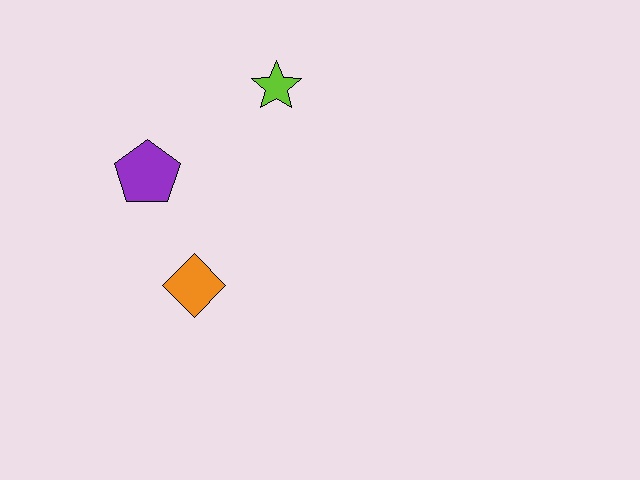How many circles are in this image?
There are no circles.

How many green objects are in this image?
There are no green objects.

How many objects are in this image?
There are 3 objects.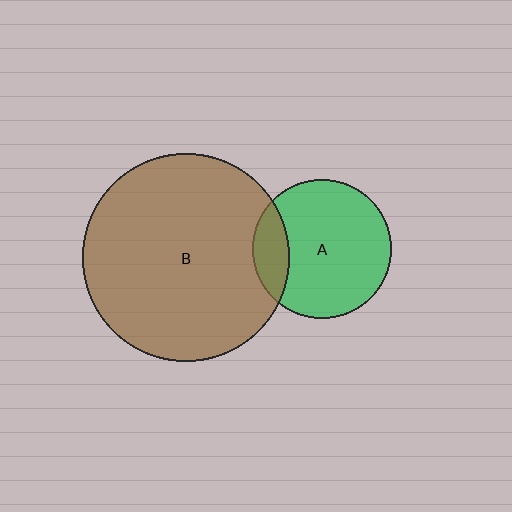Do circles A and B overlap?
Yes.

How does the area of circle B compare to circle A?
Approximately 2.3 times.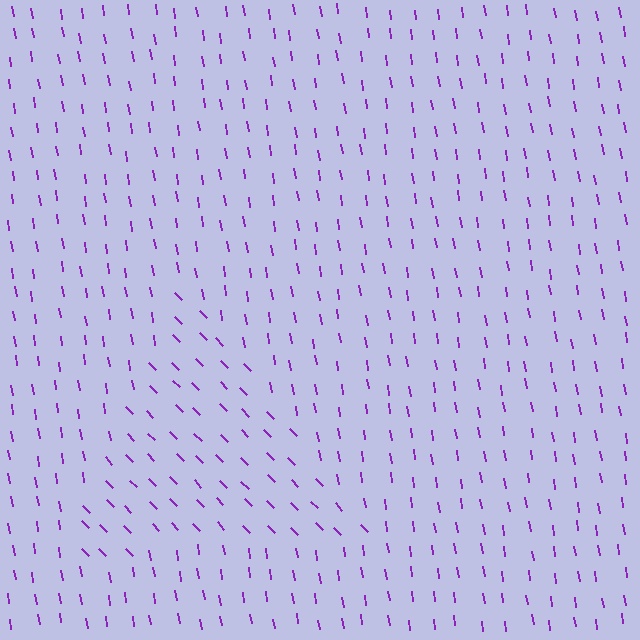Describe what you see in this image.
The image is filled with small purple line segments. A triangle region in the image has lines oriented differently from the surrounding lines, creating a visible texture boundary.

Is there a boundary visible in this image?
Yes, there is a texture boundary formed by a change in line orientation.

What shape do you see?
I see a triangle.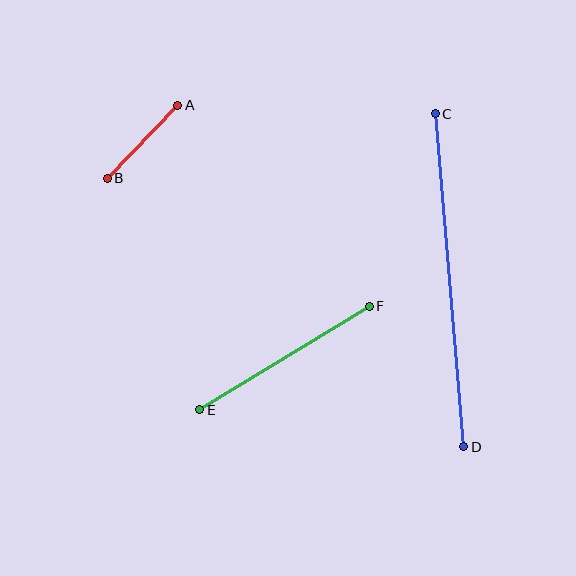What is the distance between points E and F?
The distance is approximately 198 pixels.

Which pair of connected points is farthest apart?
Points C and D are farthest apart.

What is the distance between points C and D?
The distance is approximately 334 pixels.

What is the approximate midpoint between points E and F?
The midpoint is at approximately (284, 358) pixels.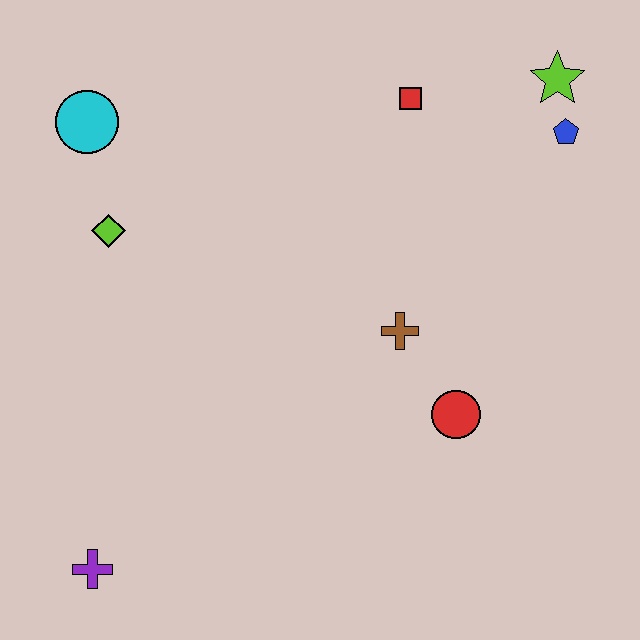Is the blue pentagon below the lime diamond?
No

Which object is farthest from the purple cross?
The lime star is farthest from the purple cross.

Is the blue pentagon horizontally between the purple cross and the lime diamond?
No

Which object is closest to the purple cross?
The lime diamond is closest to the purple cross.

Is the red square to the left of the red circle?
Yes